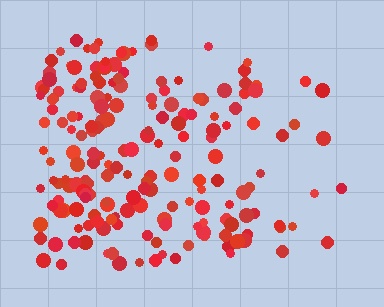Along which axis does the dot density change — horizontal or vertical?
Horizontal.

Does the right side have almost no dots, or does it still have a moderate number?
Still a moderate number, just noticeably fewer than the left.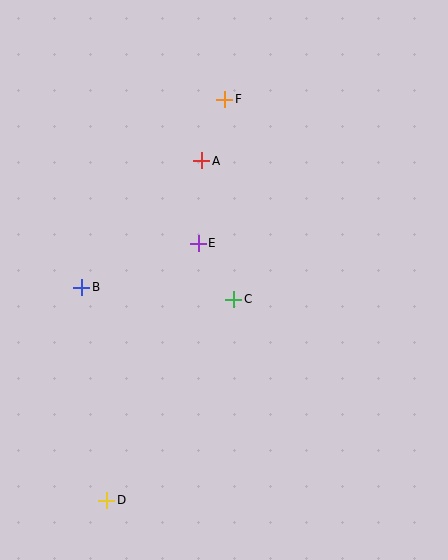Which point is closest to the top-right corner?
Point F is closest to the top-right corner.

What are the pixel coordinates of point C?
Point C is at (234, 299).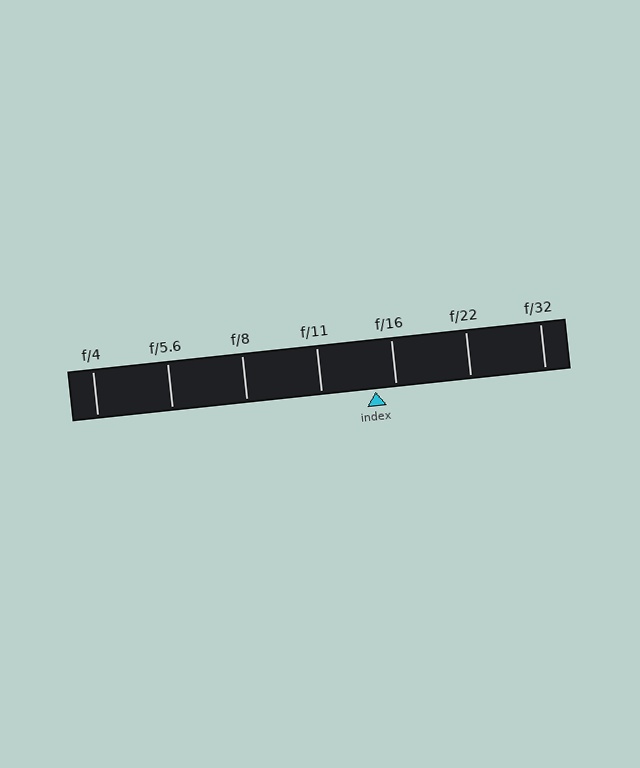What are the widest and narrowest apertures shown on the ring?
The widest aperture shown is f/4 and the narrowest is f/32.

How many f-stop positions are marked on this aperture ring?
There are 7 f-stop positions marked.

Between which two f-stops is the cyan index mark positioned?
The index mark is between f/11 and f/16.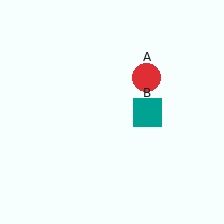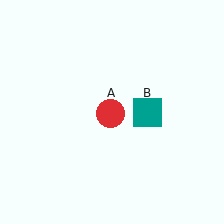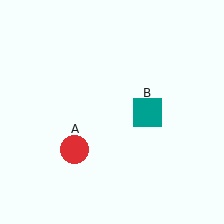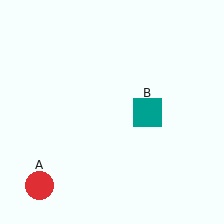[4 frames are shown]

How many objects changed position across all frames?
1 object changed position: red circle (object A).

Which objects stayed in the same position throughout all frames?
Teal square (object B) remained stationary.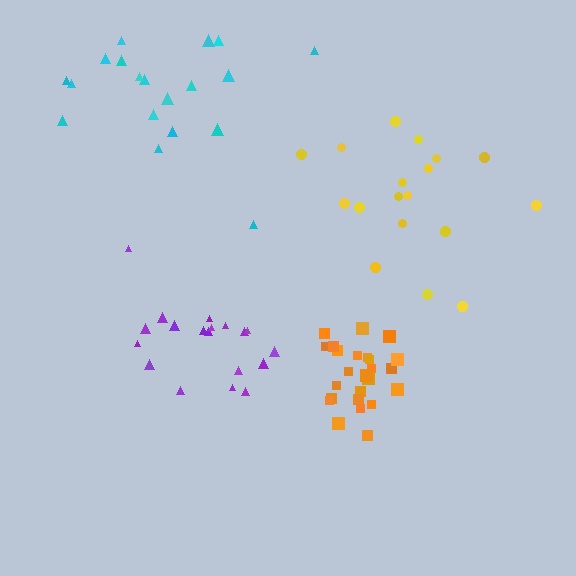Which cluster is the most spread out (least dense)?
Yellow.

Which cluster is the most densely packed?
Orange.